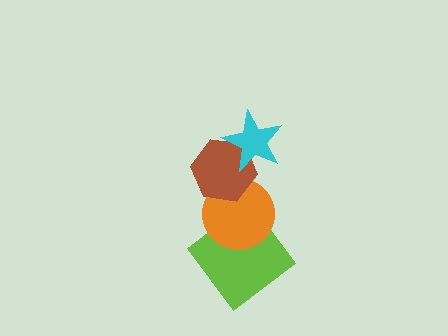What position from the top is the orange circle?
The orange circle is 3rd from the top.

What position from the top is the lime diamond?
The lime diamond is 4th from the top.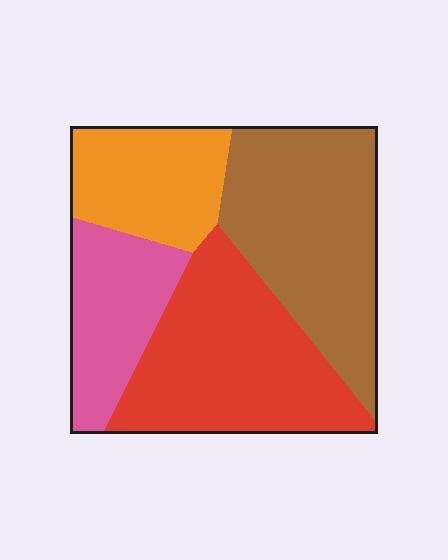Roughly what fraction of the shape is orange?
Orange takes up about one sixth (1/6) of the shape.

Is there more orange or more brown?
Brown.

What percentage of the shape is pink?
Pink takes up about one sixth (1/6) of the shape.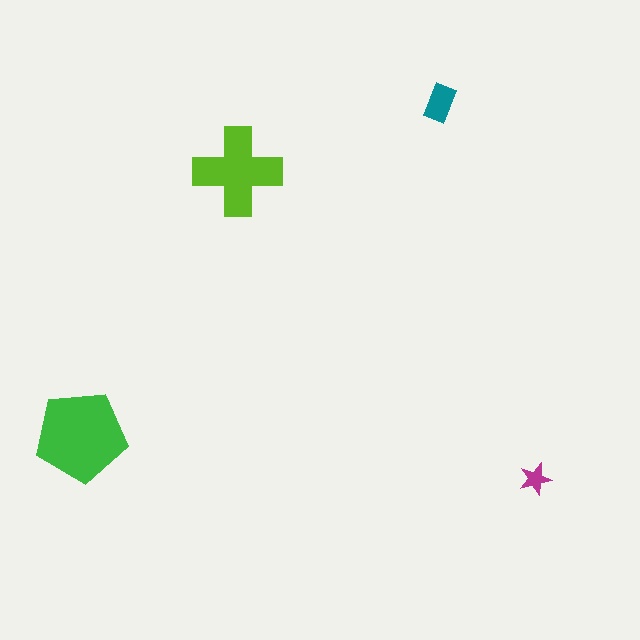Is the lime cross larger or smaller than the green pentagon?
Smaller.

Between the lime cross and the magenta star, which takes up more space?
The lime cross.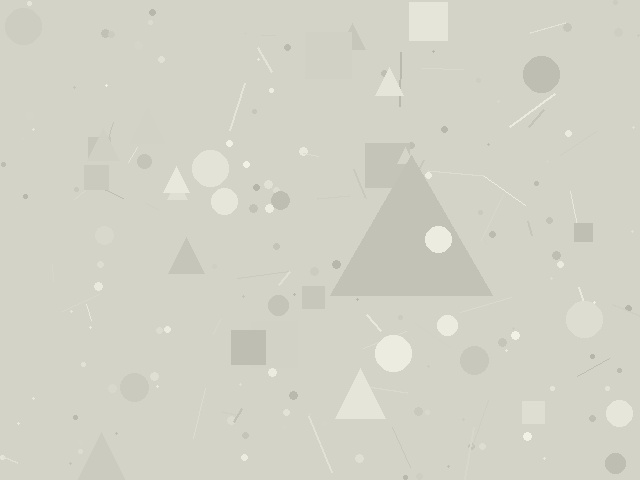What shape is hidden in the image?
A triangle is hidden in the image.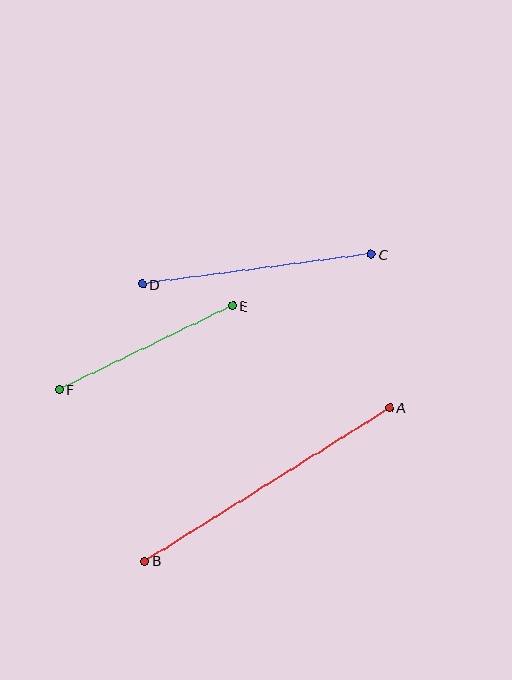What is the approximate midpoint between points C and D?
The midpoint is at approximately (257, 269) pixels.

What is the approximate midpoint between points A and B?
The midpoint is at approximately (267, 484) pixels.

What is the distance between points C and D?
The distance is approximately 231 pixels.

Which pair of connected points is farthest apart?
Points A and B are farthest apart.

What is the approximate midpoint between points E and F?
The midpoint is at approximately (146, 348) pixels.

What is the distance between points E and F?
The distance is approximately 193 pixels.